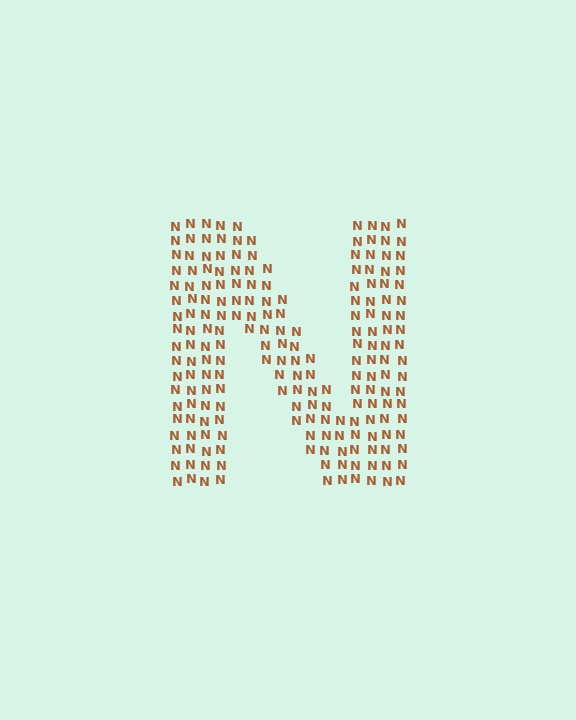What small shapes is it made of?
It is made of small letter N's.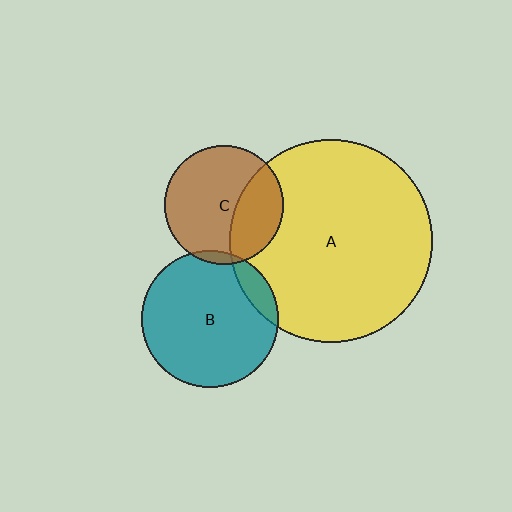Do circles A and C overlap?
Yes.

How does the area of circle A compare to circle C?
Approximately 2.9 times.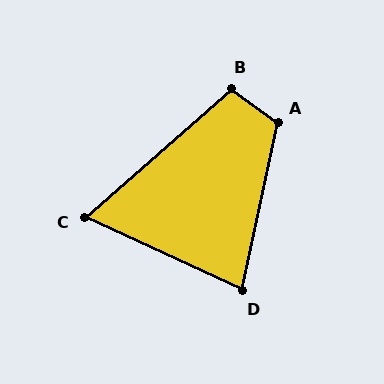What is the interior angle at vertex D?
Approximately 77 degrees (acute).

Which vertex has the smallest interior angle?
C, at approximately 66 degrees.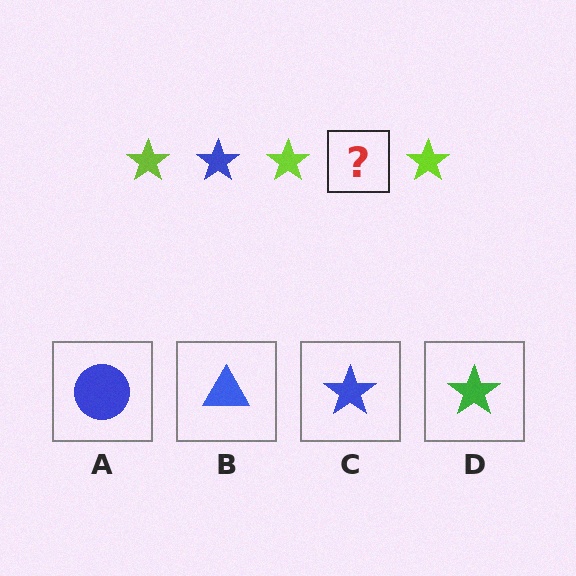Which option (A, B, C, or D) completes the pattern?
C.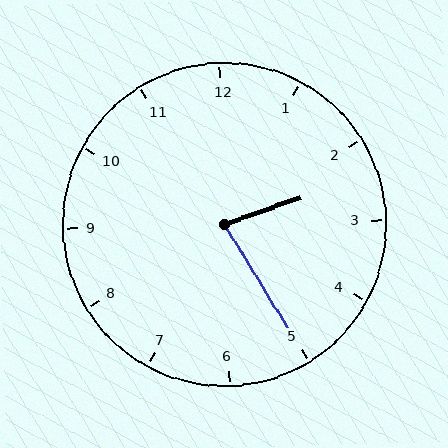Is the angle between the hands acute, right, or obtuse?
It is acute.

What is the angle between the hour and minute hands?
Approximately 78 degrees.